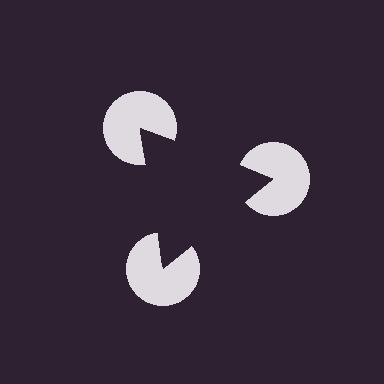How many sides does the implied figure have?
3 sides.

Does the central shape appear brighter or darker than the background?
It typically appears slightly darker than the background, even though no actual brightness change is drawn.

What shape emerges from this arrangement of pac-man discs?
An illusory triangle — its edges are inferred from the aligned wedge cuts in the pac-man discs, not physically drawn.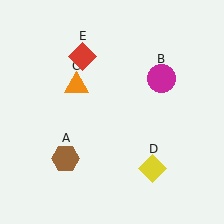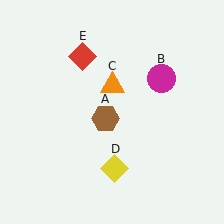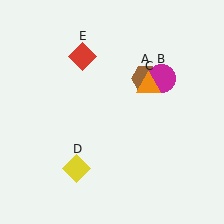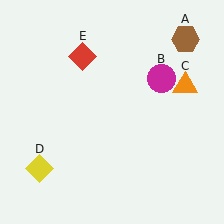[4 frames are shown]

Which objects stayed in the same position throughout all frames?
Magenta circle (object B) and red diamond (object E) remained stationary.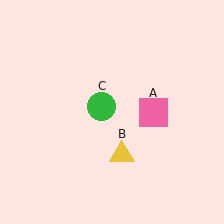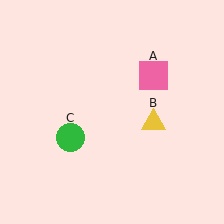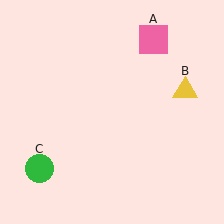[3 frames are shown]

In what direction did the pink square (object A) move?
The pink square (object A) moved up.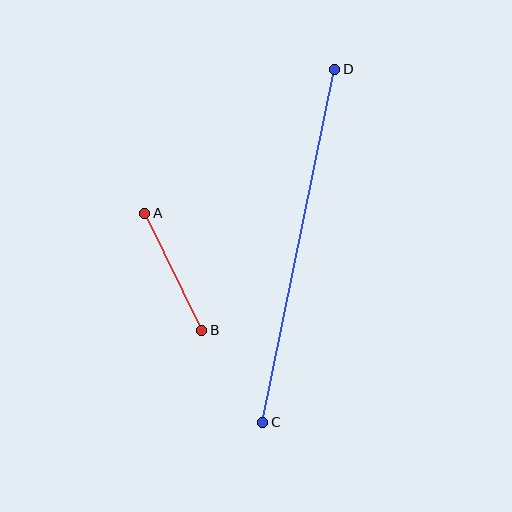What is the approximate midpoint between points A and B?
The midpoint is at approximately (173, 272) pixels.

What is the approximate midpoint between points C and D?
The midpoint is at approximately (299, 246) pixels.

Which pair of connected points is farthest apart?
Points C and D are farthest apart.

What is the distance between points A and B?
The distance is approximately 130 pixels.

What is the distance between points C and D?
The distance is approximately 360 pixels.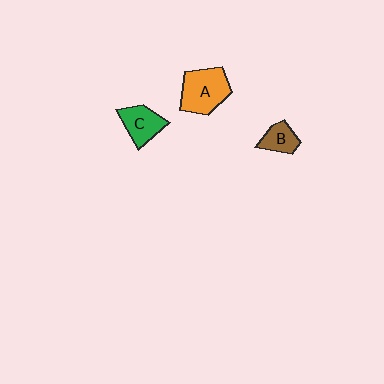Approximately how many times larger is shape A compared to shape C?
Approximately 1.5 times.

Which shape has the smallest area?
Shape B (brown).